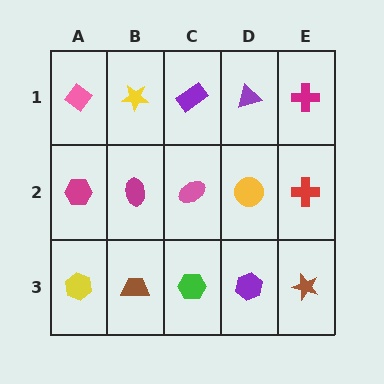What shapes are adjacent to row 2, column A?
A pink diamond (row 1, column A), a yellow hexagon (row 3, column A), a magenta ellipse (row 2, column B).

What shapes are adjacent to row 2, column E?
A magenta cross (row 1, column E), a brown star (row 3, column E), a yellow circle (row 2, column D).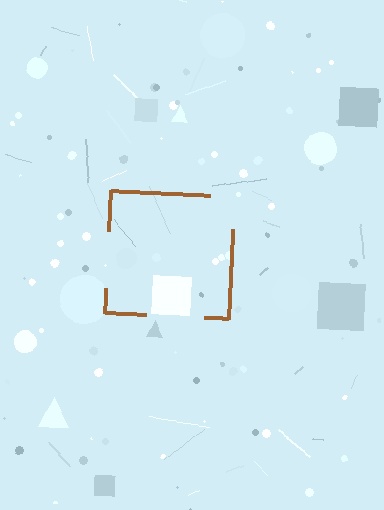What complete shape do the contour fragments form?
The contour fragments form a square.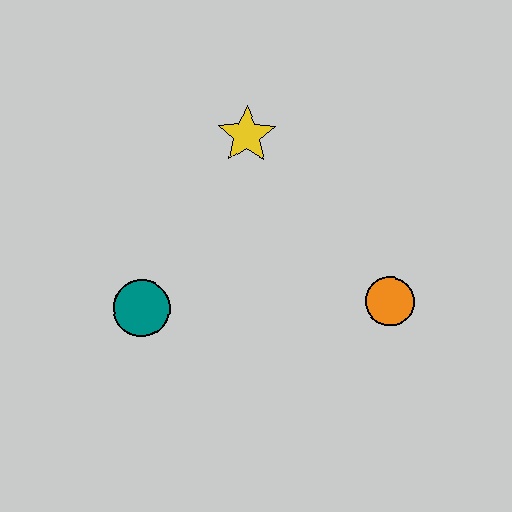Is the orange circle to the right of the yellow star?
Yes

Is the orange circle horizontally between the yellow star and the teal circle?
No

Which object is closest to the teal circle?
The yellow star is closest to the teal circle.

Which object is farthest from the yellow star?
The orange circle is farthest from the yellow star.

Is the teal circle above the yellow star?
No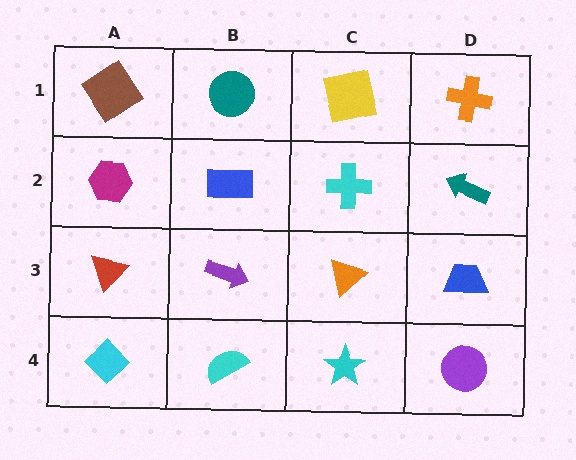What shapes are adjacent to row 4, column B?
A purple arrow (row 3, column B), a cyan diamond (row 4, column A), a cyan star (row 4, column C).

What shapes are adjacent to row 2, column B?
A teal circle (row 1, column B), a purple arrow (row 3, column B), a magenta hexagon (row 2, column A), a cyan cross (row 2, column C).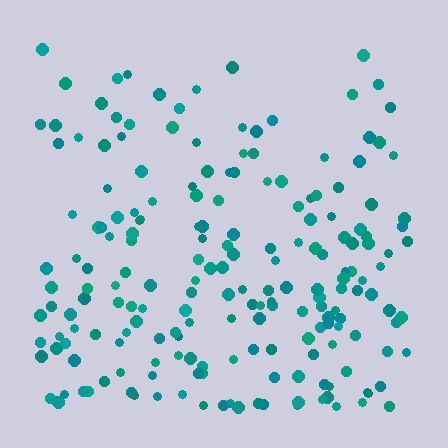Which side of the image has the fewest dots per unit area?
The top.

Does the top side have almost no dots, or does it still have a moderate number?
Still a moderate number, just noticeably fewer than the bottom.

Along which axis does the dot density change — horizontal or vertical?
Vertical.